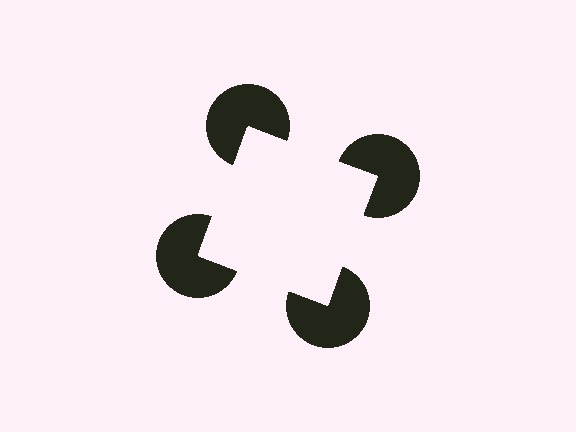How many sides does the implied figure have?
4 sides.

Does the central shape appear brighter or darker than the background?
It typically appears slightly brighter than the background, even though no actual brightness change is drawn.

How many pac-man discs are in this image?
There are 4 — one at each vertex of the illusory square.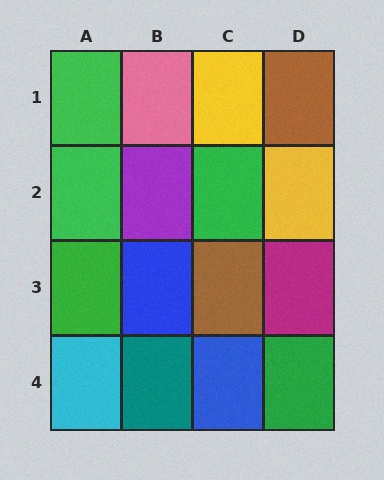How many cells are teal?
1 cell is teal.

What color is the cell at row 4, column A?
Cyan.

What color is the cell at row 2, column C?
Green.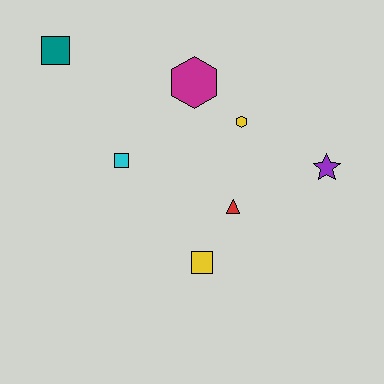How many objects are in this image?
There are 7 objects.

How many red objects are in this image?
There is 1 red object.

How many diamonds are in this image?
There are no diamonds.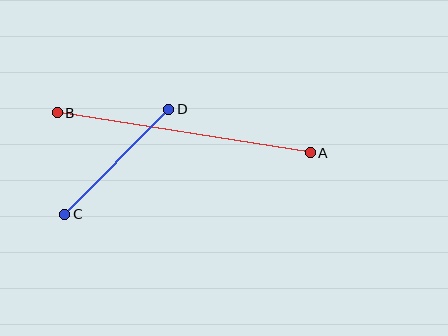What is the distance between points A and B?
The distance is approximately 256 pixels.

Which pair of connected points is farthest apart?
Points A and B are farthest apart.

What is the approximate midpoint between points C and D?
The midpoint is at approximately (117, 162) pixels.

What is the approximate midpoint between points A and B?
The midpoint is at approximately (184, 133) pixels.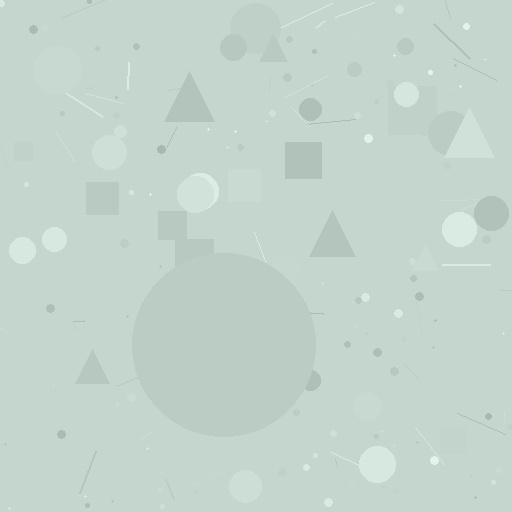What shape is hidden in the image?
A circle is hidden in the image.